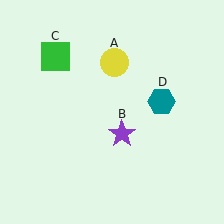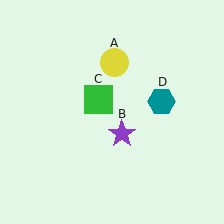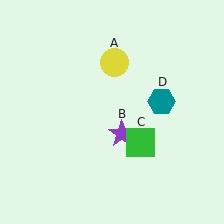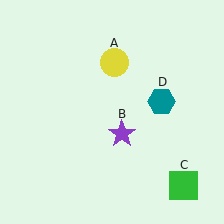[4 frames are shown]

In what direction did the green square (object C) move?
The green square (object C) moved down and to the right.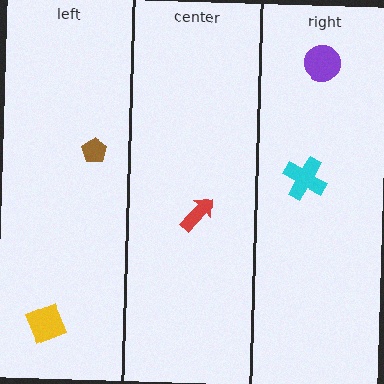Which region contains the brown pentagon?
The left region.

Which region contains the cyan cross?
The right region.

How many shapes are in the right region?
2.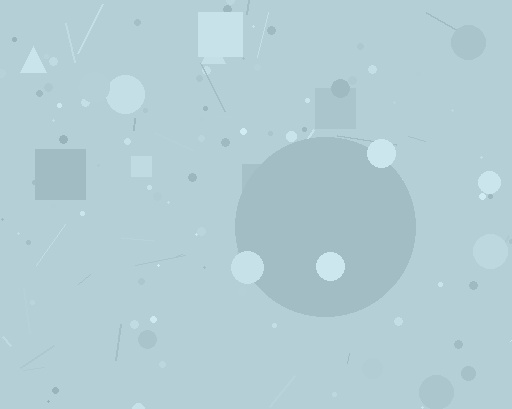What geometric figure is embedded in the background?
A circle is embedded in the background.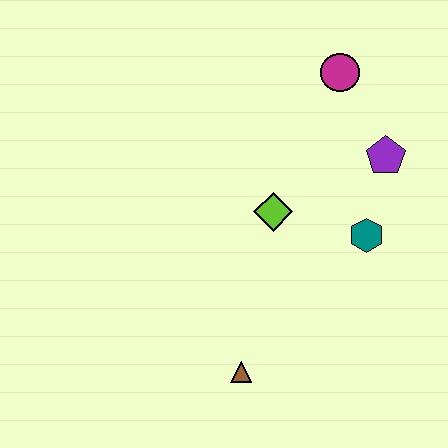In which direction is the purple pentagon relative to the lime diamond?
The purple pentagon is to the right of the lime diamond.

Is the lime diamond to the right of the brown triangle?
Yes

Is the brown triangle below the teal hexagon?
Yes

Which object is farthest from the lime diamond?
The brown triangle is farthest from the lime diamond.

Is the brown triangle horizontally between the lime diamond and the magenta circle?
No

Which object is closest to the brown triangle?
The lime diamond is closest to the brown triangle.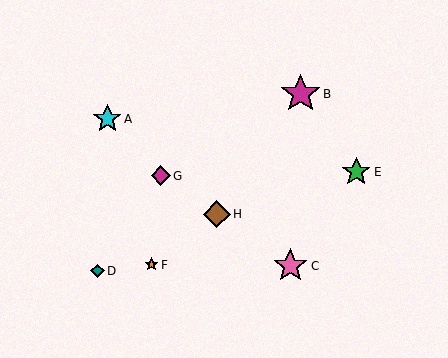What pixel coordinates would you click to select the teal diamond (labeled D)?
Click at (97, 271) to select the teal diamond D.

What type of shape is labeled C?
Shape C is a pink star.